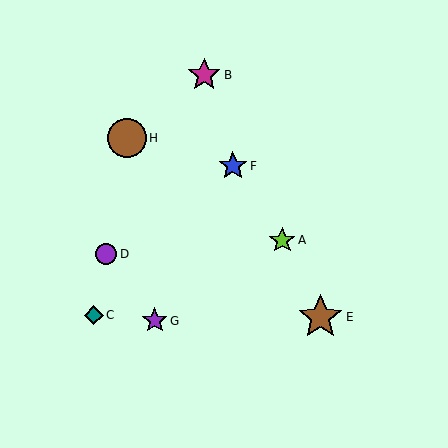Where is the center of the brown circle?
The center of the brown circle is at (127, 138).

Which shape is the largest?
The brown star (labeled E) is the largest.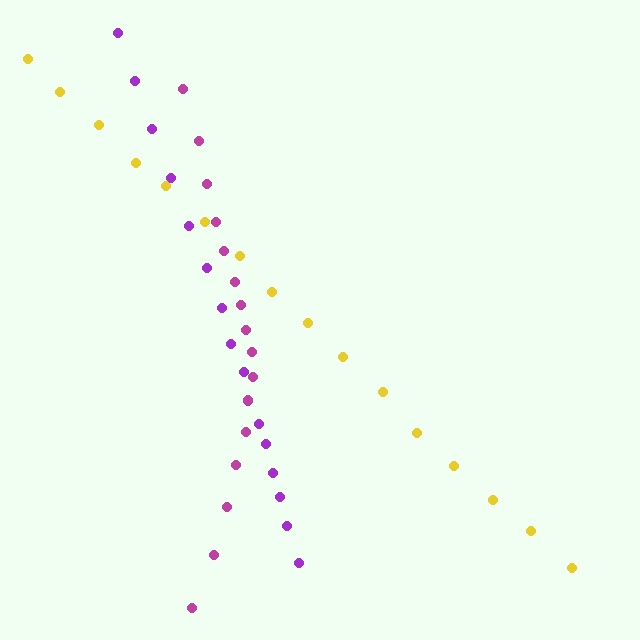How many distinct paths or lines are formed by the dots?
There are 3 distinct paths.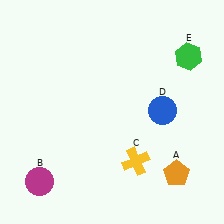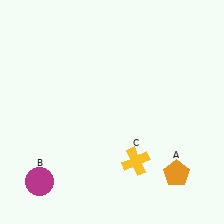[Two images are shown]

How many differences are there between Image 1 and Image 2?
There are 2 differences between the two images.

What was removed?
The green hexagon (E), the blue circle (D) were removed in Image 2.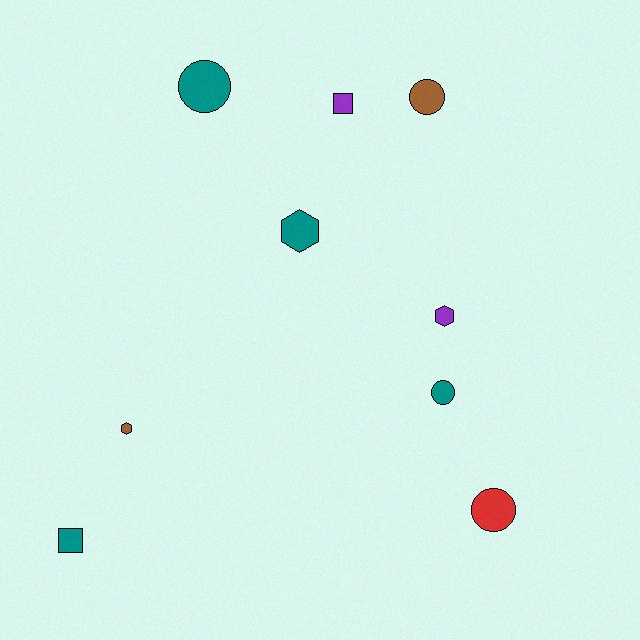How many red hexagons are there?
There are no red hexagons.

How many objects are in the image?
There are 9 objects.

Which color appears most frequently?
Teal, with 4 objects.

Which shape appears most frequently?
Circle, with 4 objects.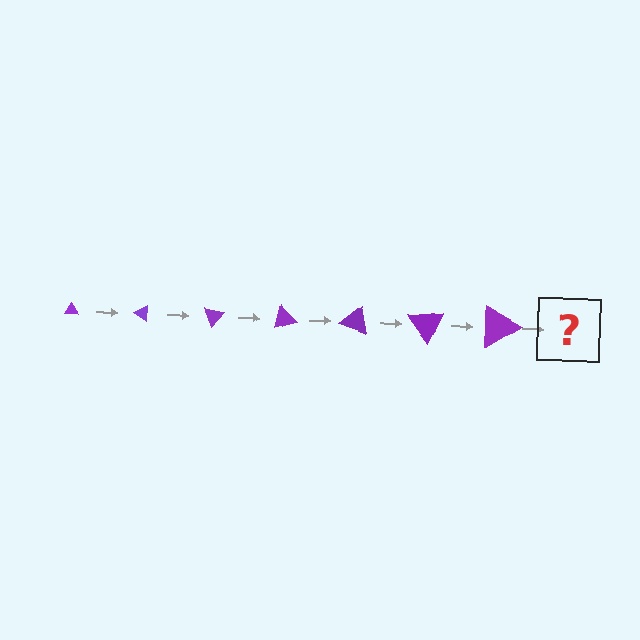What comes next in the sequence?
The next element should be a triangle, larger than the previous one and rotated 245 degrees from the start.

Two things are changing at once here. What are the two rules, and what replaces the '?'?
The two rules are that the triangle grows larger each step and it rotates 35 degrees each step. The '?' should be a triangle, larger than the previous one and rotated 245 degrees from the start.